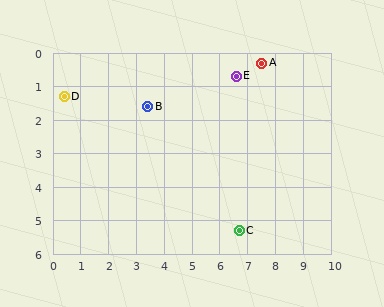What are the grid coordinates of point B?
Point B is at approximately (3.4, 1.6).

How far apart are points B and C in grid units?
Points B and C are about 5.0 grid units apart.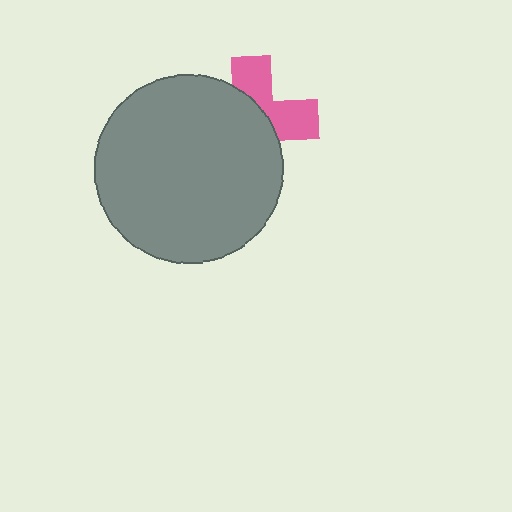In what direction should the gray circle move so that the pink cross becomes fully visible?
The gray circle should move left. That is the shortest direction to clear the overlap and leave the pink cross fully visible.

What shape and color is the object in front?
The object in front is a gray circle.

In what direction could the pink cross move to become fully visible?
The pink cross could move right. That would shift it out from behind the gray circle entirely.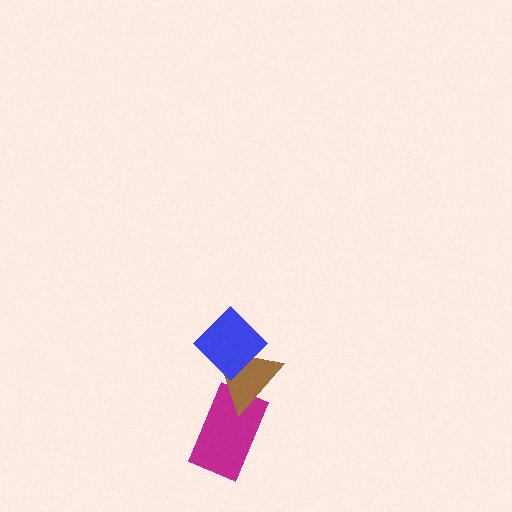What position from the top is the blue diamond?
The blue diamond is 1st from the top.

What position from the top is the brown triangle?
The brown triangle is 2nd from the top.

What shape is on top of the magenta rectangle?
The brown triangle is on top of the magenta rectangle.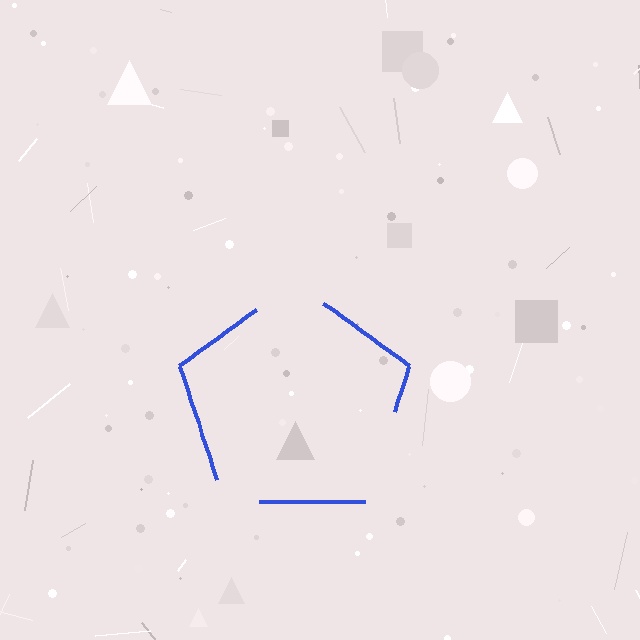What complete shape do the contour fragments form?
The contour fragments form a pentagon.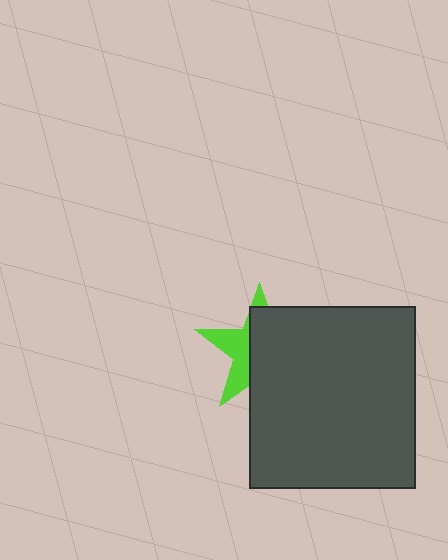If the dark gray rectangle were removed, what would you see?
You would see the complete lime star.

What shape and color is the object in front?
The object in front is a dark gray rectangle.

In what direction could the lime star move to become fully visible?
The lime star could move left. That would shift it out from behind the dark gray rectangle entirely.